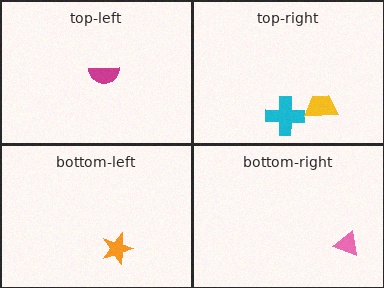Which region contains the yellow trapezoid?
The top-right region.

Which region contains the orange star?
The bottom-left region.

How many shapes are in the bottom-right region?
1.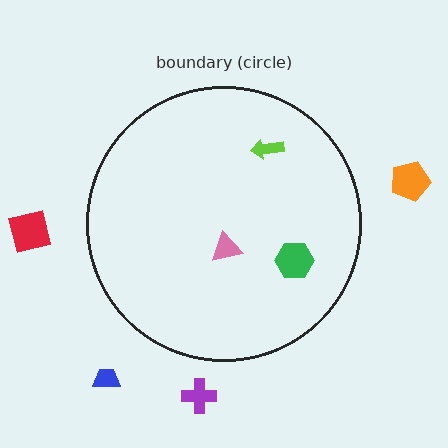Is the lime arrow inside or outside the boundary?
Inside.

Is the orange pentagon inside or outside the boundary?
Outside.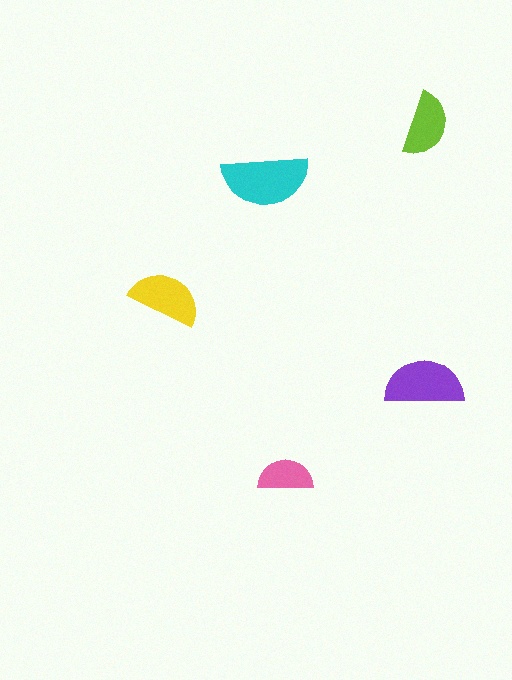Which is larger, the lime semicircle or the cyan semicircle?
The cyan one.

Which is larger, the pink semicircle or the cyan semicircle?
The cyan one.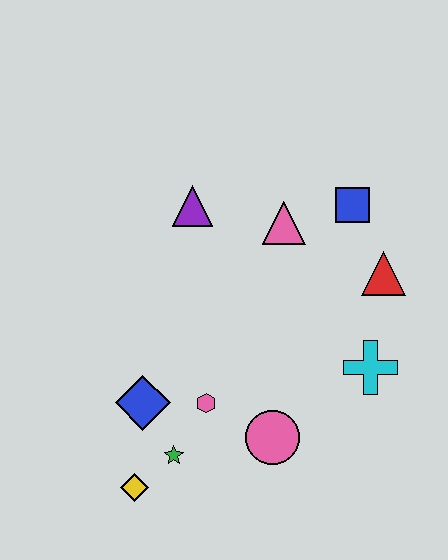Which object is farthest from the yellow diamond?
The blue square is farthest from the yellow diamond.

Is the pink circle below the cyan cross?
Yes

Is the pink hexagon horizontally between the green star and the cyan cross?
Yes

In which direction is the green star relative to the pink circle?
The green star is to the left of the pink circle.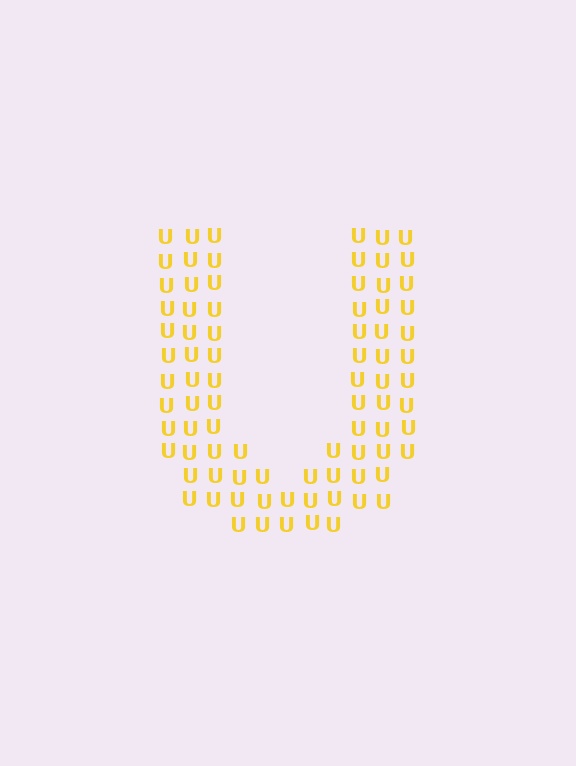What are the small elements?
The small elements are letter U's.